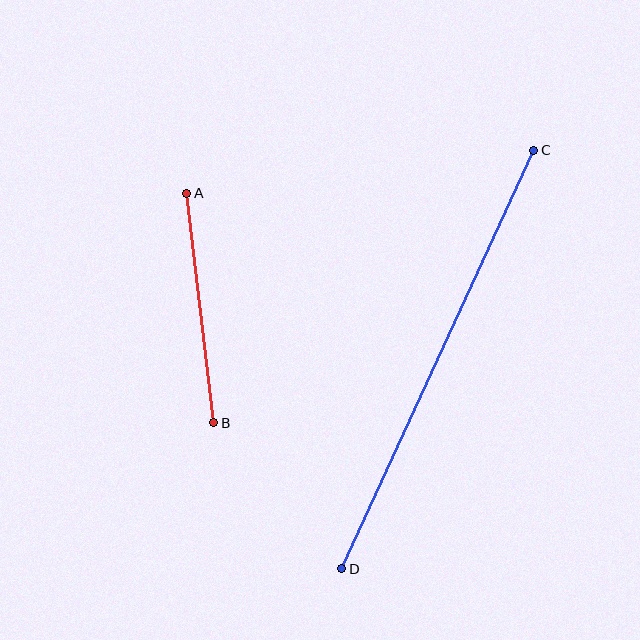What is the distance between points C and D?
The distance is approximately 460 pixels.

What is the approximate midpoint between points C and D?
The midpoint is at approximately (438, 359) pixels.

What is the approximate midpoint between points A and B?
The midpoint is at approximately (200, 308) pixels.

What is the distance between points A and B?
The distance is approximately 231 pixels.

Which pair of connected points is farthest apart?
Points C and D are farthest apart.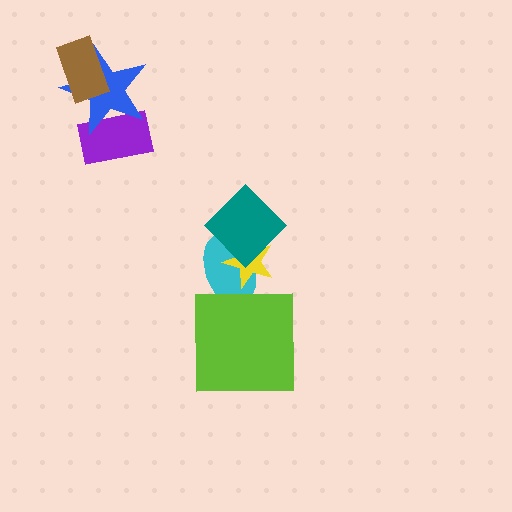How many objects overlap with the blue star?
2 objects overlap with the blue star.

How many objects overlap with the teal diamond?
2 objects overlap with the teal diamond.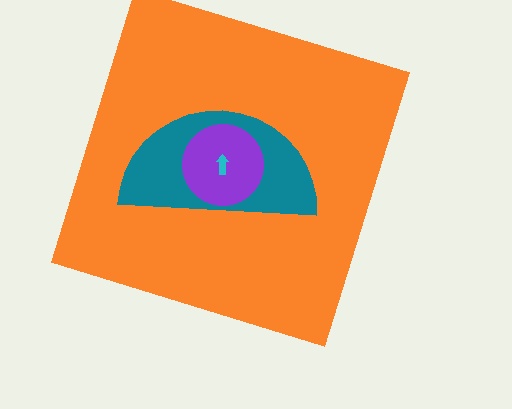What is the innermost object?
The cyan arrow.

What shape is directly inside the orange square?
The teal semicircle.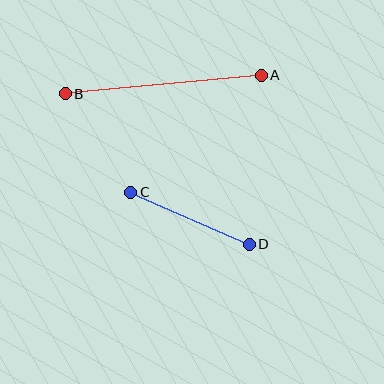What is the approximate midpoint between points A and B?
The midpoint is at approximately (163, 85) pixels.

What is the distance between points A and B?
The distance is approximately 197 pixels.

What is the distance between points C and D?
The distance is approximately 129 pixels.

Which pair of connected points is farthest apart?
Points A and B are farthest apart.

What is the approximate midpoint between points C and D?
The midpoint is at approximately (190, 218) pixels.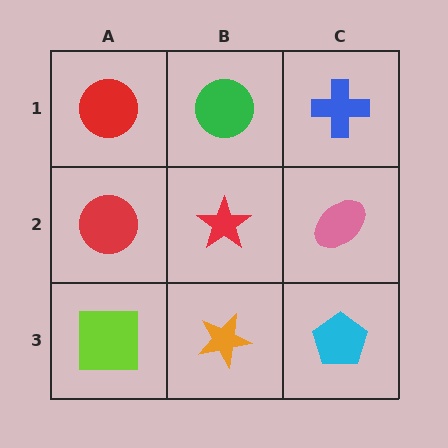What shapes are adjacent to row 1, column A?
A red circle (row 2, column A), a green circle (row 1, column B).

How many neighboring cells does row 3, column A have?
2.